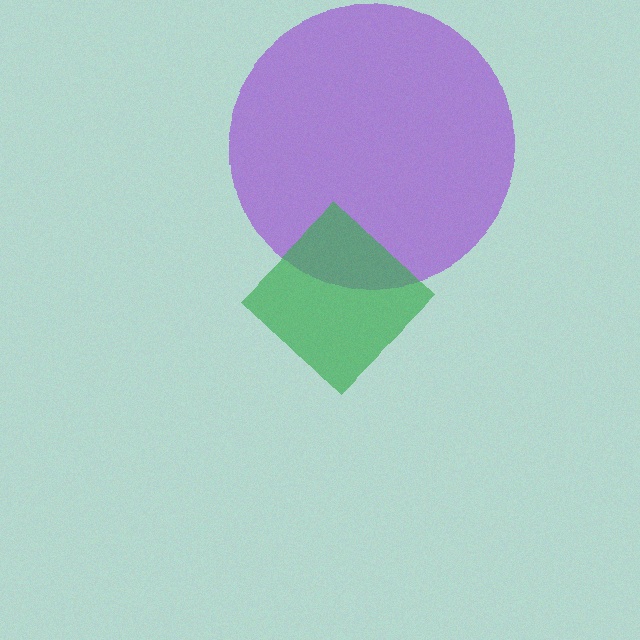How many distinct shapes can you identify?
There are 2 distinct shapes: a purple circle, a green diamond.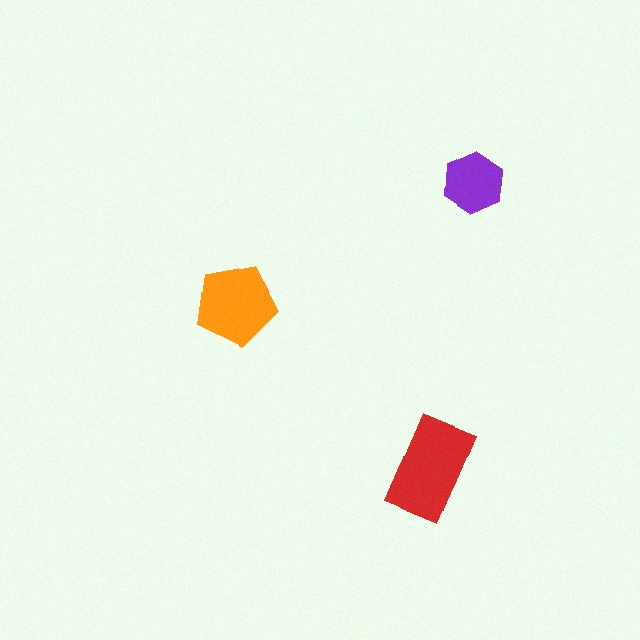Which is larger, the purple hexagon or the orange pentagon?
The orange pentagon.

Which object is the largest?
The red rectangle.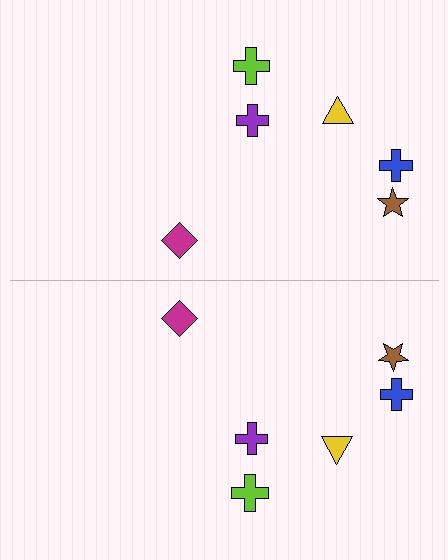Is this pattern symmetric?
Yes, this pattern has bilateral (reflection) symmetry.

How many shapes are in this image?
There are 12 shapes in this image.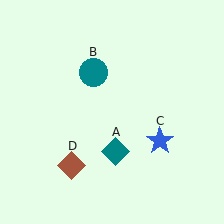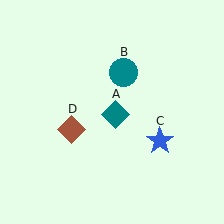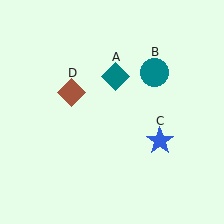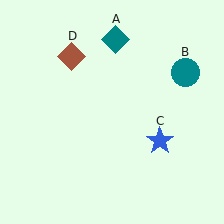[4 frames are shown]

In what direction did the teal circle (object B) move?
The teal circle (object B) moved right.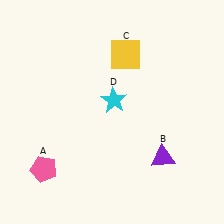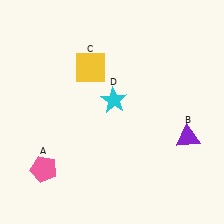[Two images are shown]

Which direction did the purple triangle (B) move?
The purple triangle (B) moved right.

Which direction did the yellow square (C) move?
The yellow square (C) moved left.